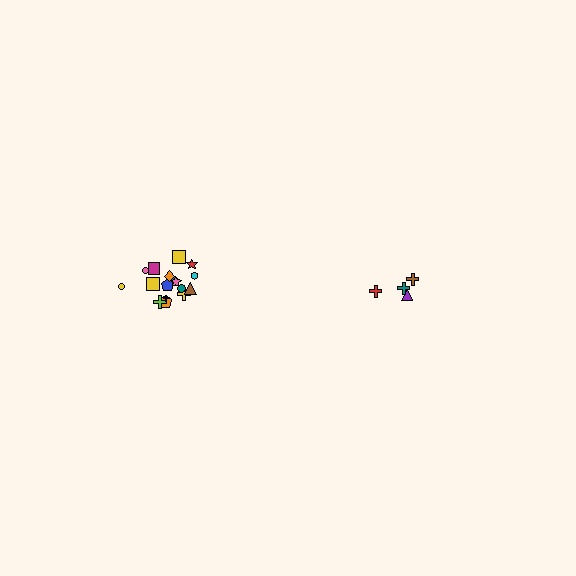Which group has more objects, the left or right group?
The left group.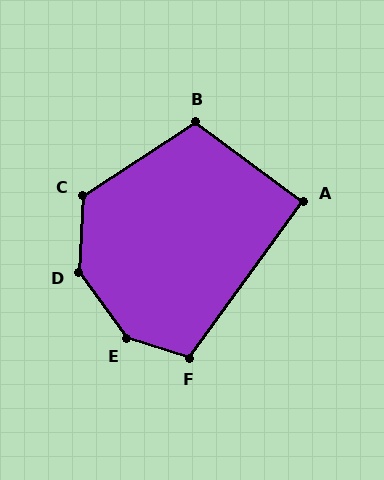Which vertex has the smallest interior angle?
A, at approximately 90 degrees.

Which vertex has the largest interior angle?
E, at approximately 144 degrees.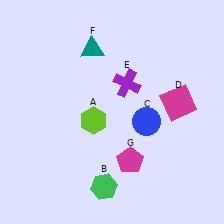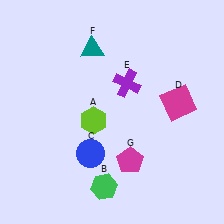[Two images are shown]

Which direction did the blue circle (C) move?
The blue circle (C) moved left.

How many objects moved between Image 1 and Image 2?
1 object moved between the two images.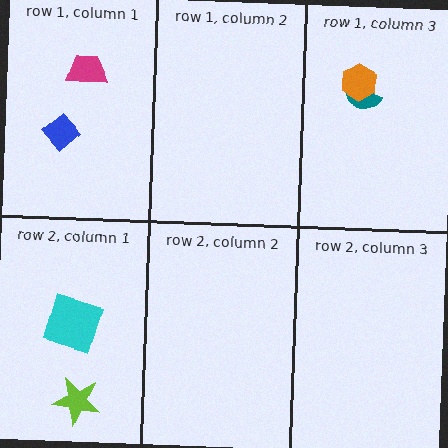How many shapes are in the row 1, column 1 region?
2.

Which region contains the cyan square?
The row 2, column 1 region.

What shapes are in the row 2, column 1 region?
The lime star, the cyan square.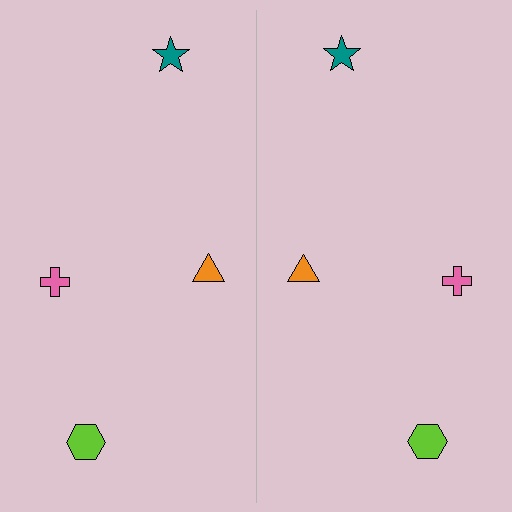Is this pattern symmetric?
Yes, this pattern has bilateral (reflection) symmetry.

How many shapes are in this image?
There are 8 shapes in this image.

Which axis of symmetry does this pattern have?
The pattern has a vertical axis of symmetry running through the center of the image.